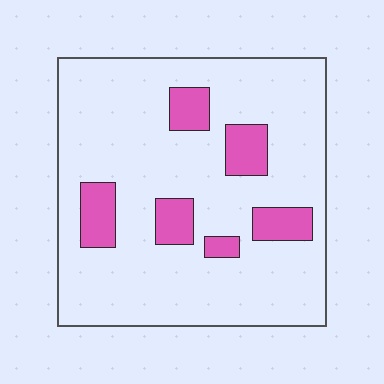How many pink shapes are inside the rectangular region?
6.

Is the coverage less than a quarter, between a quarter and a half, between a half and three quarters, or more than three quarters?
Less than a quarter.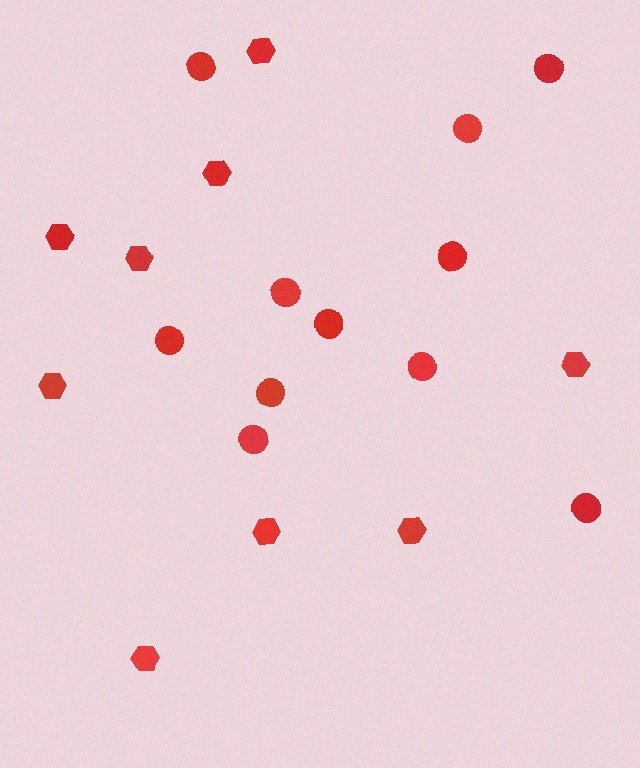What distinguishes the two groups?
There are 2 groups: one group of circles (11) and one group of hexagons (9).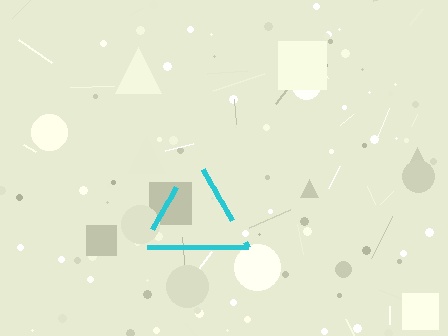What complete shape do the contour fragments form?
The contour fragments form a triangle.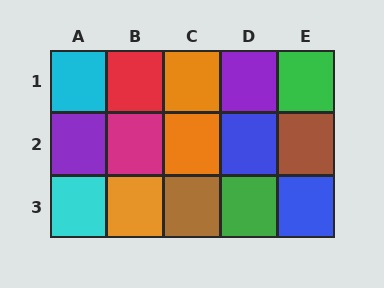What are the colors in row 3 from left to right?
Cyan, orange, brown, green, blue.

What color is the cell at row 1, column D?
Purple.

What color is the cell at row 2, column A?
Purple.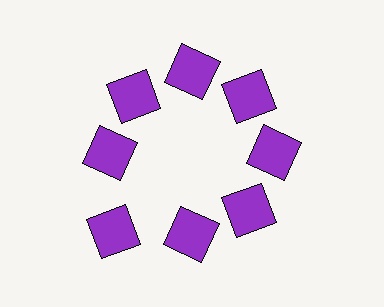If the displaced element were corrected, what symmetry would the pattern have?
It would have 8-fold rotational symmetry — the pattern would map onto itself every 45 degrees.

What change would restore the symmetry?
The symmetry would be restored by moving it inward, back onto the ring so that all 8 squares sit at equal angles and equal distance from the center.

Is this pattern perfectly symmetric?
No. The 8 purple squares are arranged in a ring, but one element near the 8 o'clock position is pushed outward from the center, breaking the 8-fold rotational symmetry.